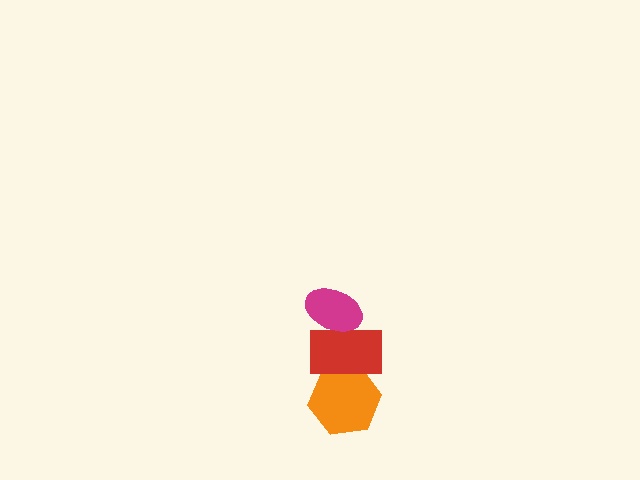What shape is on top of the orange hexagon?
The red rectangle is on top of the orange hexagon.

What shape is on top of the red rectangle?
The magenta ellipse is on top of the red rectangle.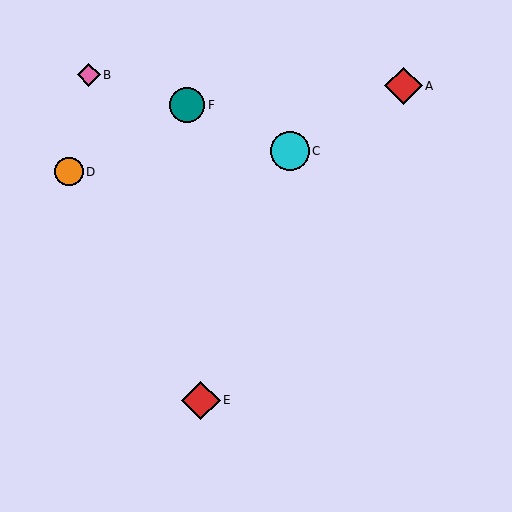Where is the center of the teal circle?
The center of the teal circle is at (187, 105).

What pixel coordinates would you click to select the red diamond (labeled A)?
Click at (404, 86) to select the red diamond A.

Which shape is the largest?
The cyan circle (labeled C) is the largest.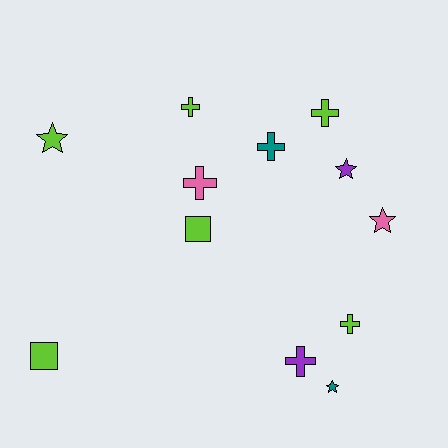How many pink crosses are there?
There is 1 pink cross.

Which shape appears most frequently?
Cross, with 6 objects.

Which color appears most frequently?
Lime, with 6 objects.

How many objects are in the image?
There are 12 objects.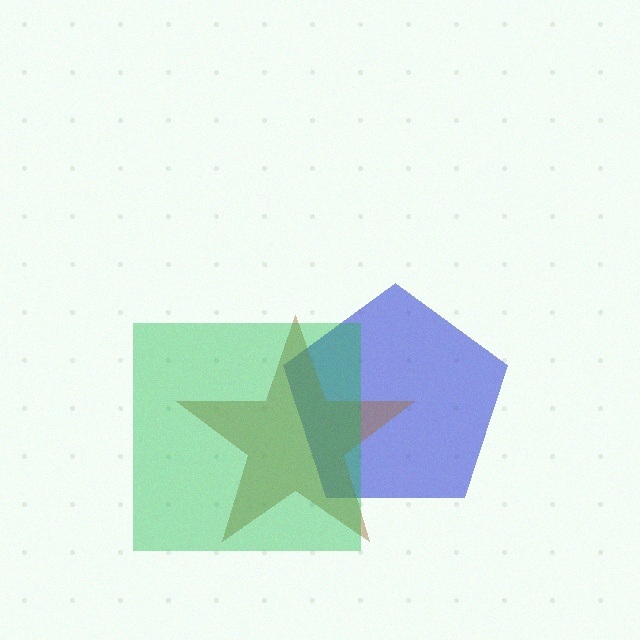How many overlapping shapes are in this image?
There are 3 overlapping shapes in the image.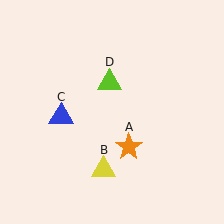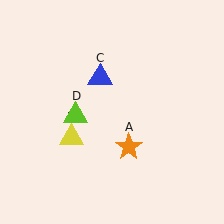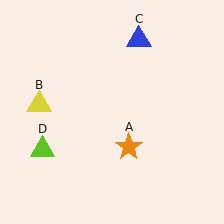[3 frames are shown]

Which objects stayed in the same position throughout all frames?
Orange star (object A) remained stationary.